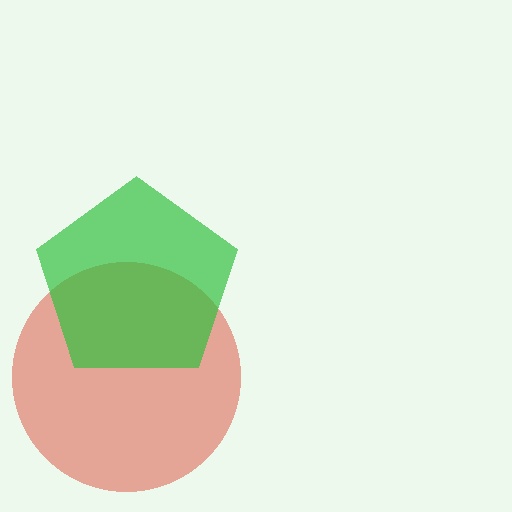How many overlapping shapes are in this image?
There are 2 overlapping shapes in the image.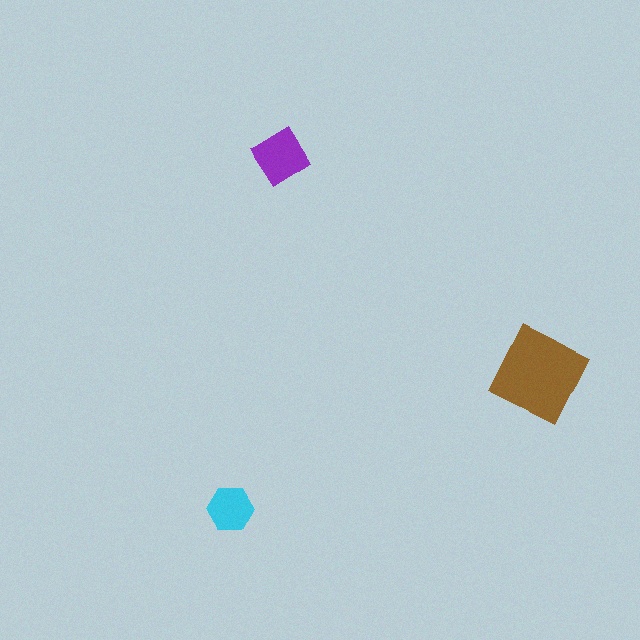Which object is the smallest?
The cyan hexagon.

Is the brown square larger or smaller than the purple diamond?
Larger.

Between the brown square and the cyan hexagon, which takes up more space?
The brown square.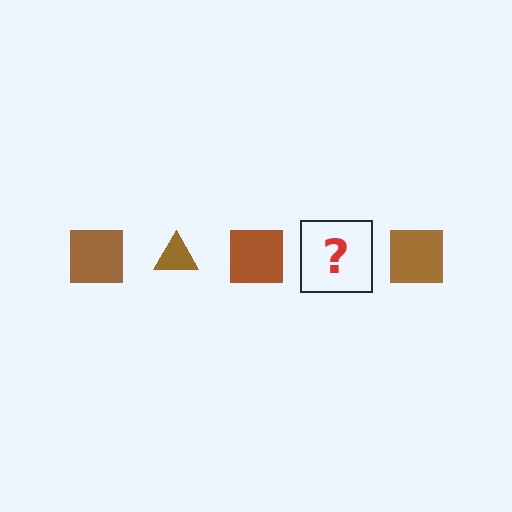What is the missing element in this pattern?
The missing element is a brown triangle.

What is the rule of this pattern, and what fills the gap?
The rule is that the pattern cycles through square, triangle shapes in brown. The gap should be filled with a brown triangle.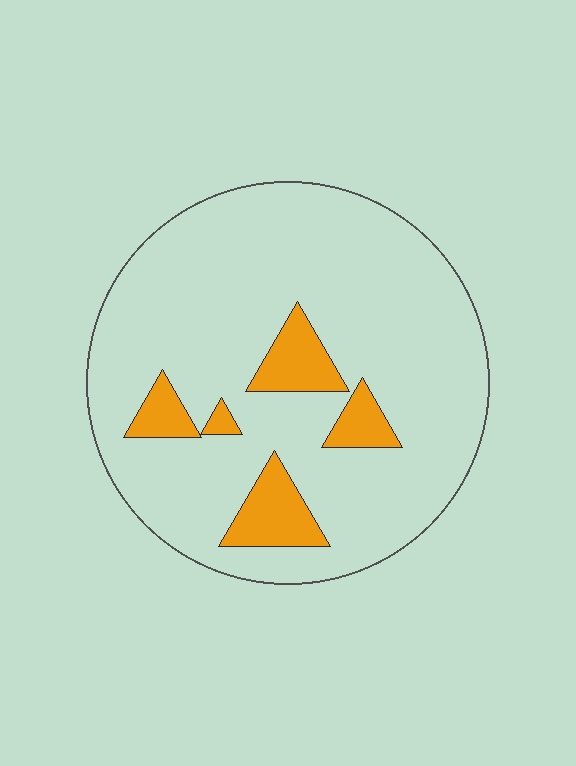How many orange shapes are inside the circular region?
5.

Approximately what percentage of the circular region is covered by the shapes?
Approximately 15%.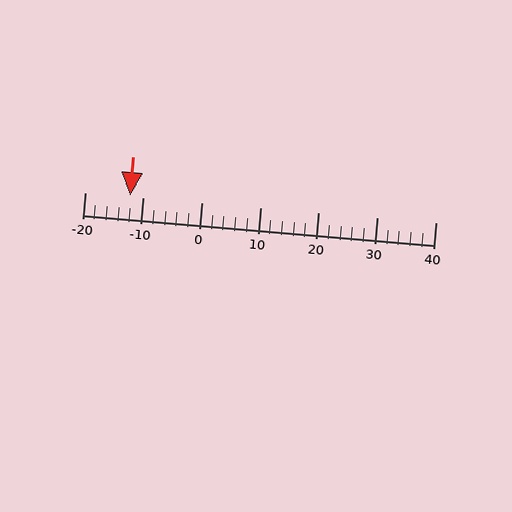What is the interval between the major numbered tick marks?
The major tick marks are spaced 10 units apart.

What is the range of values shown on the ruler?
The ruler shows values from -20 to 40.